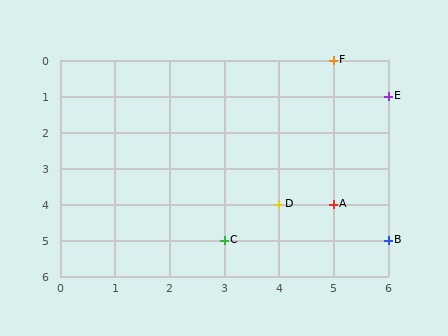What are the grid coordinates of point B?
Point B is at grid coordinates (6, 5).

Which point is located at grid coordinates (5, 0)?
Point F is at (5, 0).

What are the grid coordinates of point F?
Point F is at grid coordinates (5, 0).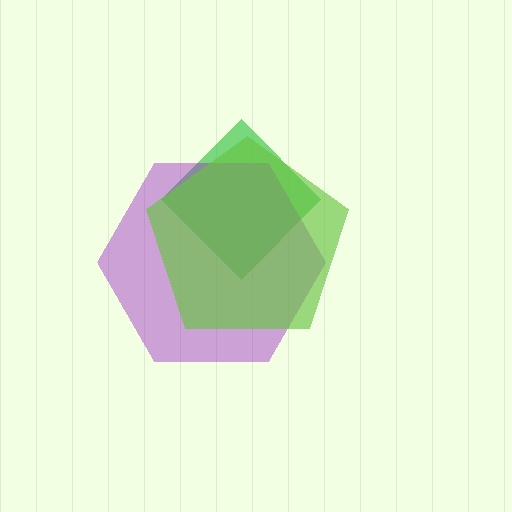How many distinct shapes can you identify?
There are 3 distinct shapes: a green diamond, a purple hexagon, a lime pentagon.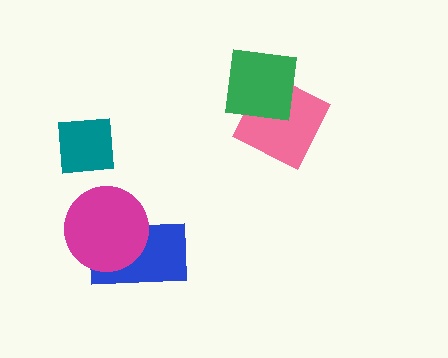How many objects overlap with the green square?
1 object overlaps with the green square.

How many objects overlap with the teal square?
0 objects overlap with the teal square.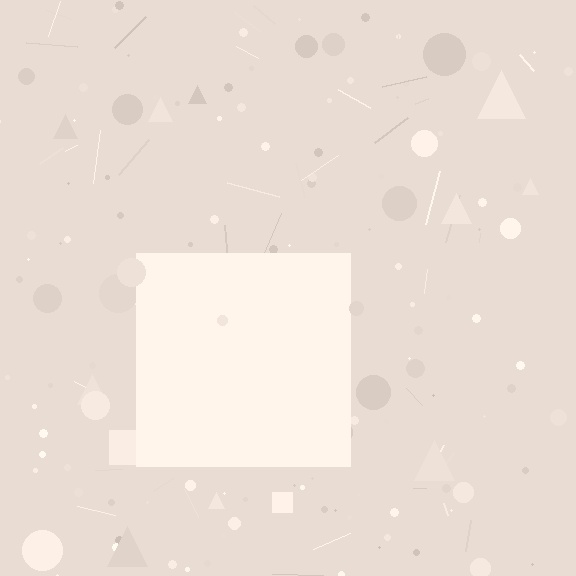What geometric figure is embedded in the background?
A square is embedded in the background.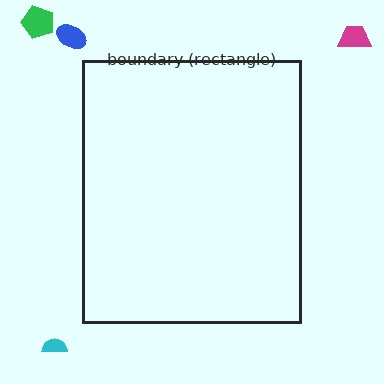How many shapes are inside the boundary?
0 inside, 4 outside.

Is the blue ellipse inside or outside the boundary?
Outside.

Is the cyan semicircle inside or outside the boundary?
Outside.